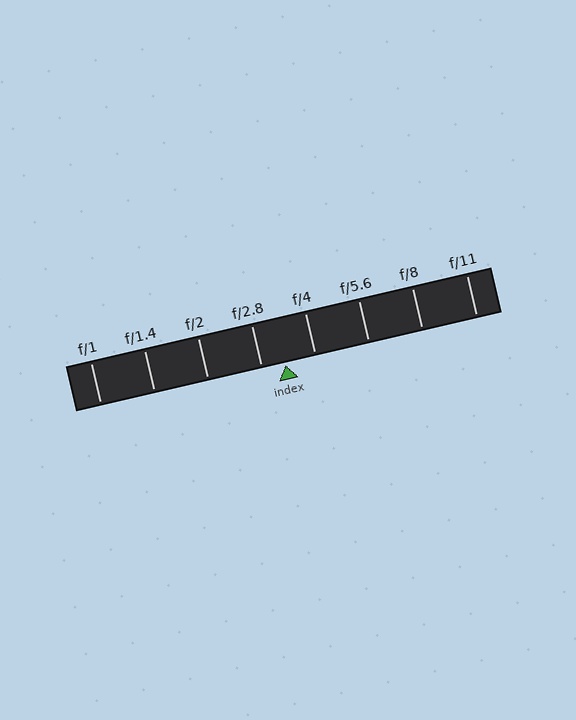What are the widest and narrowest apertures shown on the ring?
The widest aperture shown is f/1 and the narrowest is f/11.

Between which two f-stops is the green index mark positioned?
The index mark is between f/2.8 and f/4.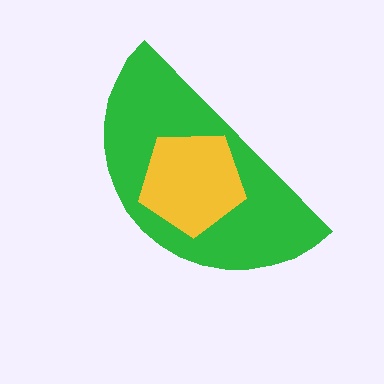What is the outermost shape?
The green semicircle.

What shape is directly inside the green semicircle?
The yellow pentagon.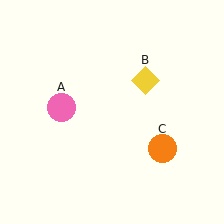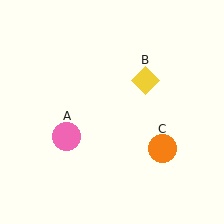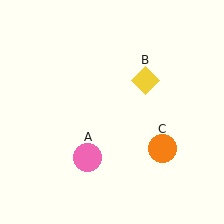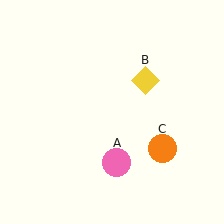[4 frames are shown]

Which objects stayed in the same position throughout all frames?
Yellow diamond (object B) and orange circle (object C) remained stationary.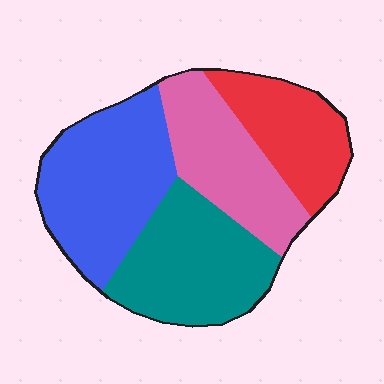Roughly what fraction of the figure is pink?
Pink covers about 25% of the figure.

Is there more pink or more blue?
Blue.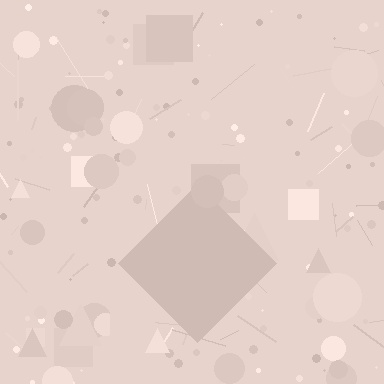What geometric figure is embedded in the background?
A diamond is embedded in the background.